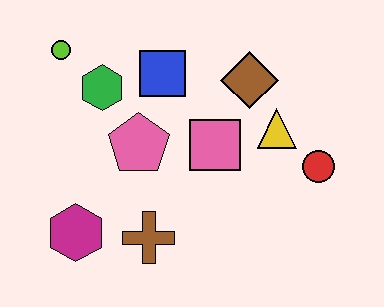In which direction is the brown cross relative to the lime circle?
The brown cross is below the lime circle.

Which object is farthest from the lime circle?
The red circle is farthest from the lime circle.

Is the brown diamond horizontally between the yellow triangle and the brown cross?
Yes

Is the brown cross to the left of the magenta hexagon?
No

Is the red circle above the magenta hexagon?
Yes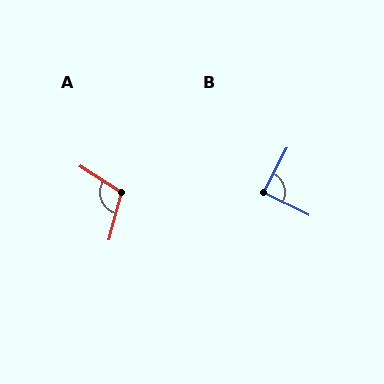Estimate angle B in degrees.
Approximately 88 degrees.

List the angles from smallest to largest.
B (88°), A (107°).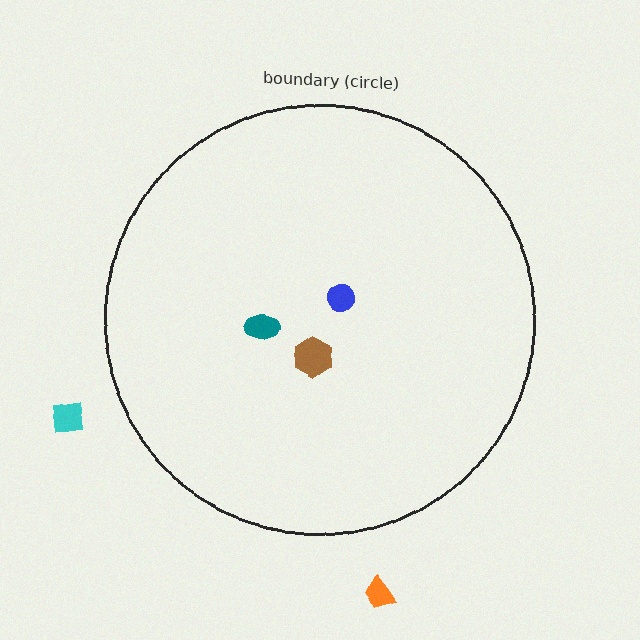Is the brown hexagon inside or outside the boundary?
Inside.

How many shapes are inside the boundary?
3 inside, 2 outside.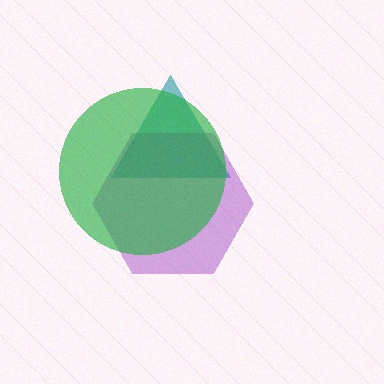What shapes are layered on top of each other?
The layered shapes are: a teal triangle, a purple hexagon, a green circle.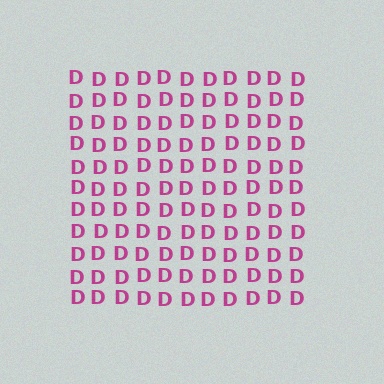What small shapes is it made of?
It is made of small letter D's.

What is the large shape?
The large shape is a square.